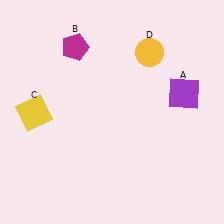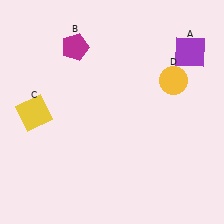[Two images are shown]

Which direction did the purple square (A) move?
The purple square (A) moved up.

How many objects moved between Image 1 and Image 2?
2 objects moved between the two images.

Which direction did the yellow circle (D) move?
The yellow circle (D) moved down.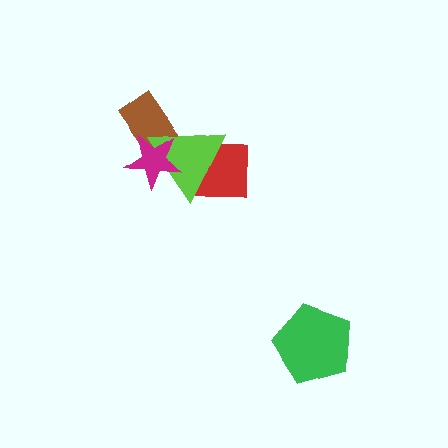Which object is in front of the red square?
The lime triangle is in front of the red square.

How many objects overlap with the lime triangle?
3 objects overlap with the lime triangle.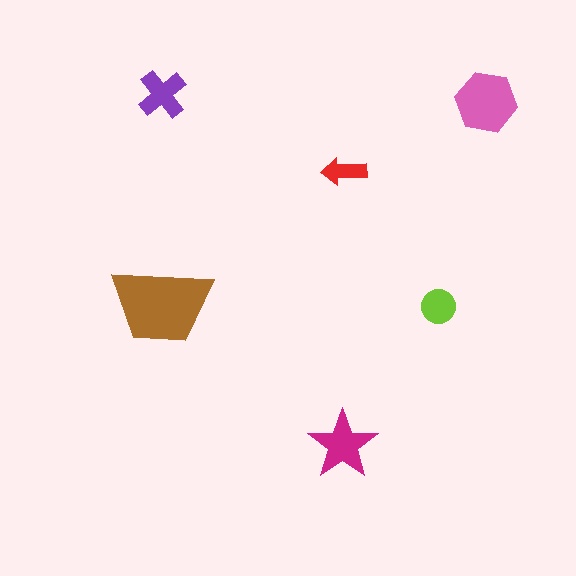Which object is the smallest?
The red arrow.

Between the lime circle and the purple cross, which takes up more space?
The purple cross.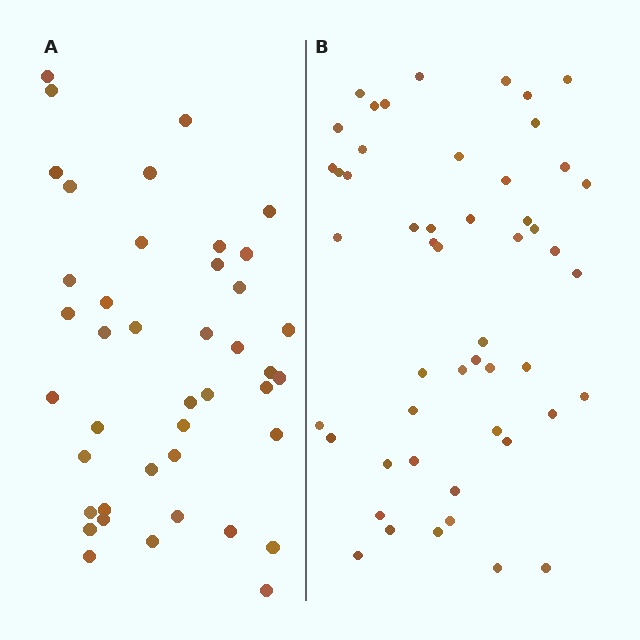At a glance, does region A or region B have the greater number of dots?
Region B (the right region) has more dots.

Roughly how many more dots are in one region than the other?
Region B has roughly 8 or so more dots than region A.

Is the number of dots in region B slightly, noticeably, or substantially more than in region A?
Region B has only slightly more — the two regions are fairly close. The ratio is roughly 1.2 to 1.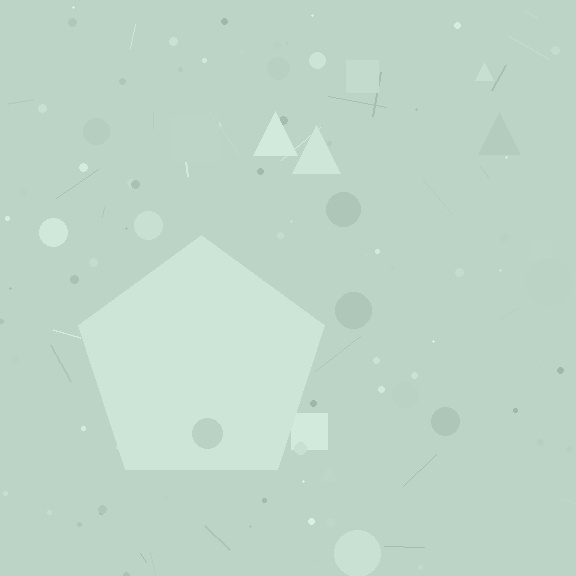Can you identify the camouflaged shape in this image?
The camouflaged shape is a pentagon.